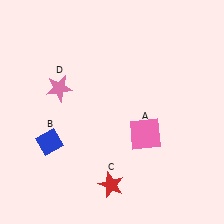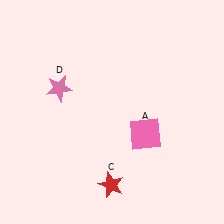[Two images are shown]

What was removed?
The blue diamond (B) was removed in Image 2.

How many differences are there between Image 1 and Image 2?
There is 1 difference between the two images.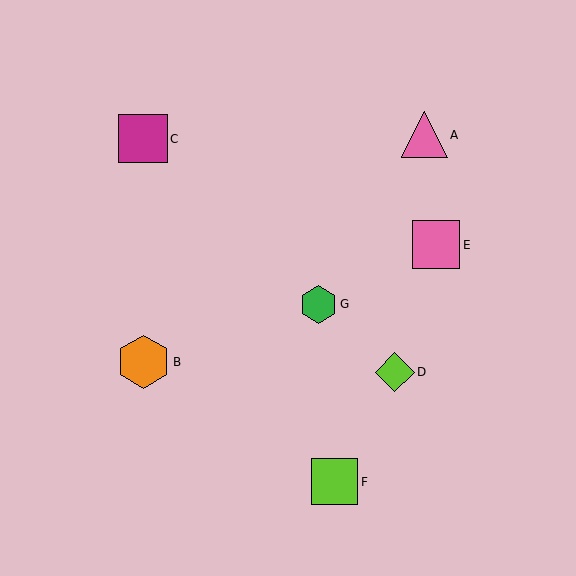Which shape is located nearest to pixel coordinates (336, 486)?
The lime square (labeled F) at (334, 482) is nearest to that location.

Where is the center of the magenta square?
The center of the magenta square is at (143, 139).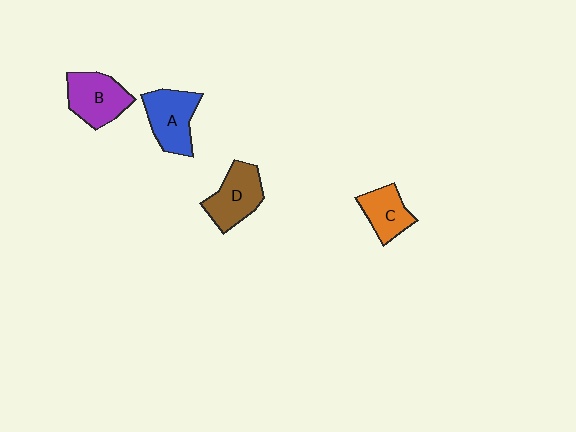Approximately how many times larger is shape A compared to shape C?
Approximately 1.3 times.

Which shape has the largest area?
Shape A (blue).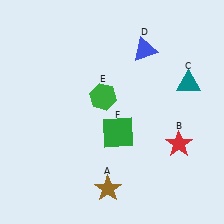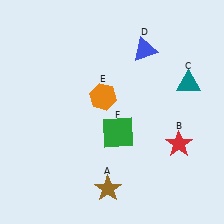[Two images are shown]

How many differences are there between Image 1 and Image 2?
There is 1 difference between the two images.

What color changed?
The hexagon (E) changed from green in Image 1 to orange in Image 2.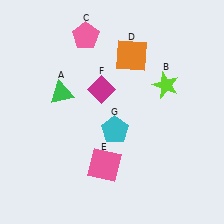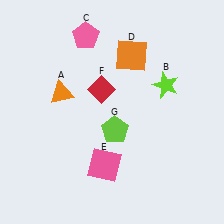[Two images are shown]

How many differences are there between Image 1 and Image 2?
There are 3 differences between the two images.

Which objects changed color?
A changed from green to orange. F changed from magenta to red. G changed from cyan to lime.